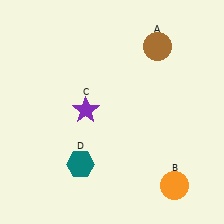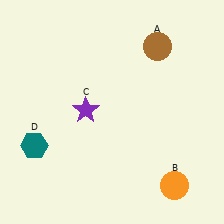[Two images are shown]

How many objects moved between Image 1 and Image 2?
1 object moved between the two images.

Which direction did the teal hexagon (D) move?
The teal hexagon (D) moved left.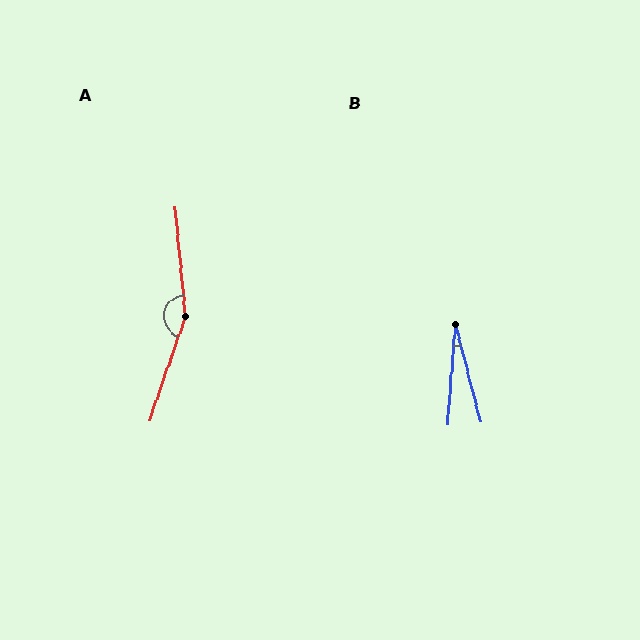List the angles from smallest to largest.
B (19°), A (156°).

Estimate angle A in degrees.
Approximately 156 degrees.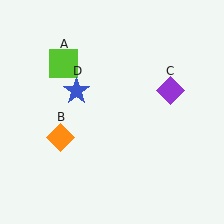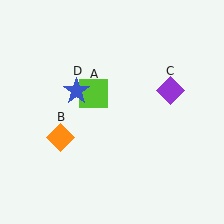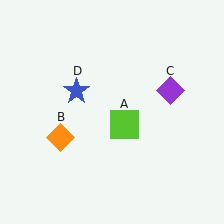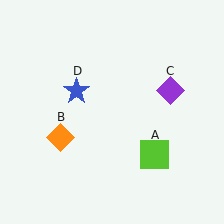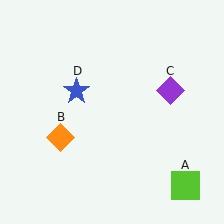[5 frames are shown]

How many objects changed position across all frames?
1 object changed position: lime square (object A).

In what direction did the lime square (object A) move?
The lime square (object A) moved down and to the right.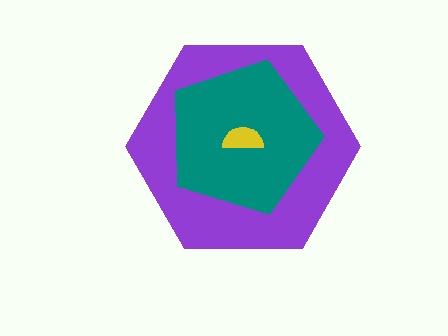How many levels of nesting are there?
3.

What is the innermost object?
The yellow semicircle.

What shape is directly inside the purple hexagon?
The teal pentagon.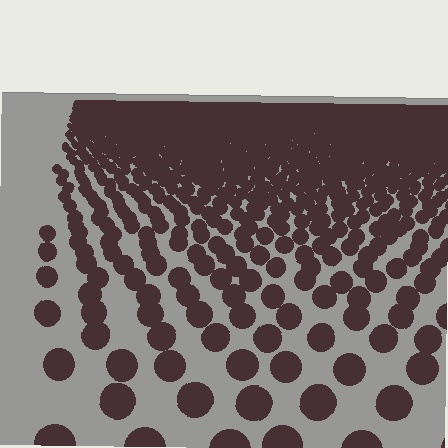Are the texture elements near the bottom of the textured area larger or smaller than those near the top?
Larger. Near the bottom, elements are closer to the viewer and appear at a bigger on-screen size.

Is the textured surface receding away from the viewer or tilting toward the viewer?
The surface is receding away from the viewer. Texture elements get smaller and denser toward the top.